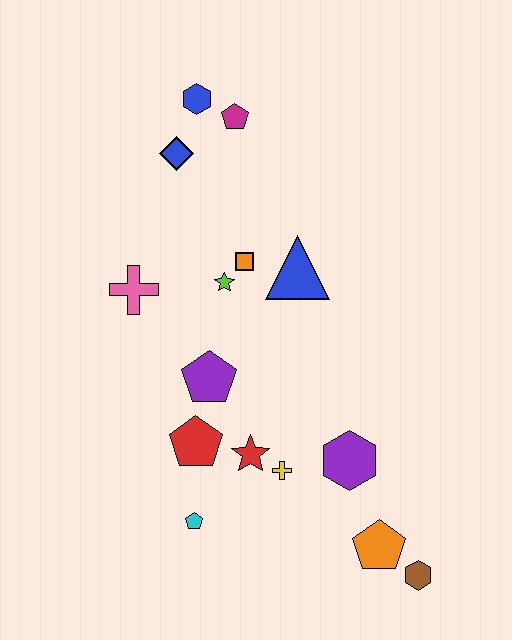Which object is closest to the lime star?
The orange square is closest to the lime star.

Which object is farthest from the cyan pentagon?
The blue hexagon is farthest from the cyan pentagon.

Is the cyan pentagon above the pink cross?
No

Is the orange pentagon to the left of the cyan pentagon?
No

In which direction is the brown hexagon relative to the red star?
The brown hexagon is to the right of the red star.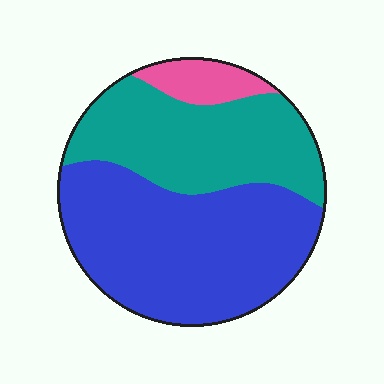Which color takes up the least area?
Pink, at roughly 10%.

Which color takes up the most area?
Blue, at roughly 55%.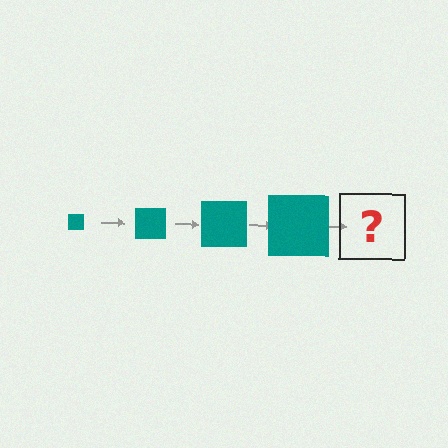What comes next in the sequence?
The next element should be a teal square, larger than the previous one.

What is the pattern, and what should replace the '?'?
The pattern is that the square gets progressively larger each step. The '?' should be a teal square, larger than the previous one.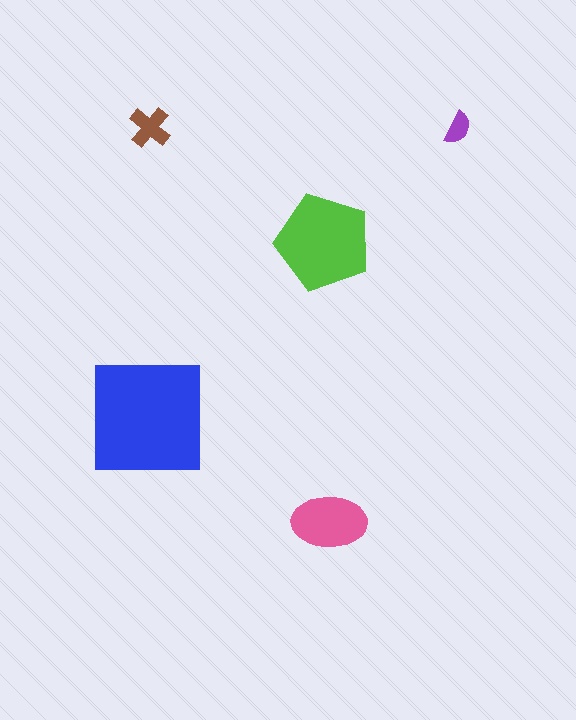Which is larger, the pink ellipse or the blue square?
The blue square.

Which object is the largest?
The blue square.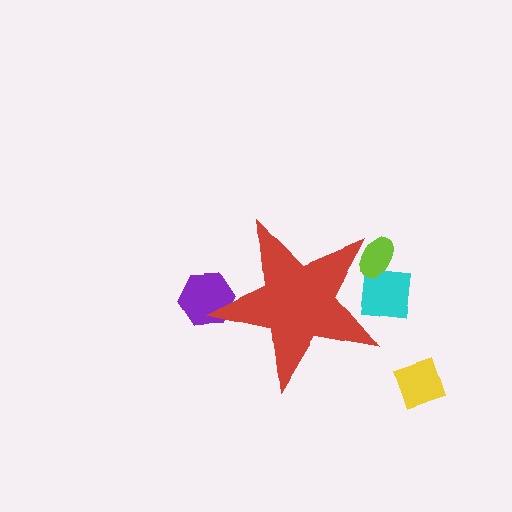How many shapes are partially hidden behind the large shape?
3 shapes are partially hidden.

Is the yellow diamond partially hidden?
No, the yellow diamond is fully visible.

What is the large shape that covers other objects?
A red star.